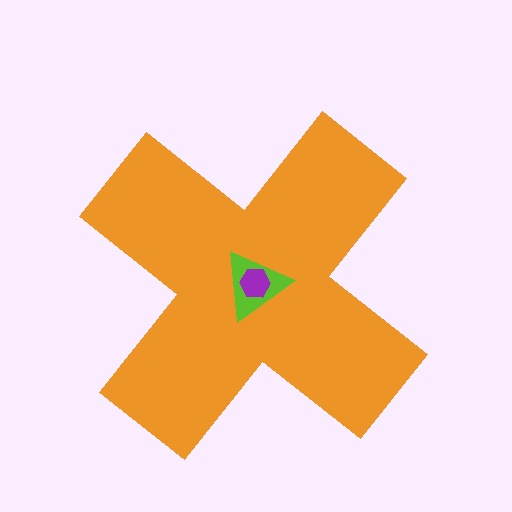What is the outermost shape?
The orange cross.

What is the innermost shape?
The purple hexagon.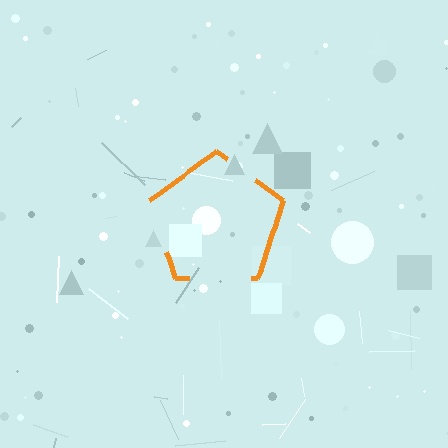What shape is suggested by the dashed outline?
The dashed outline suggests a pentagon.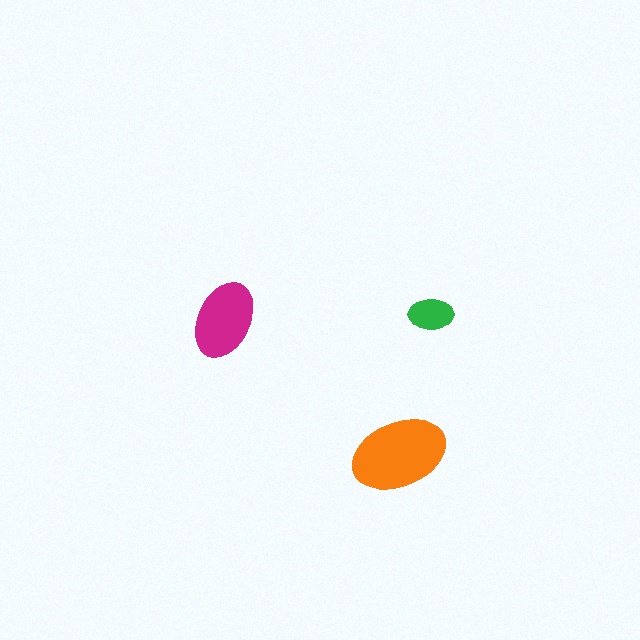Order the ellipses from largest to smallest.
the orange one, the magenta one, the green one.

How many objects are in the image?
There are 3 objects in the image.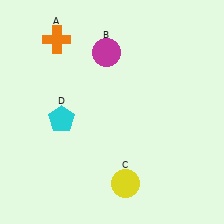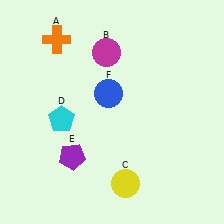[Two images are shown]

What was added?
A purple pentagon (E), a blue circle (F) were added in Image 2.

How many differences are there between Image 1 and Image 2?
There are 2 differences between the two images.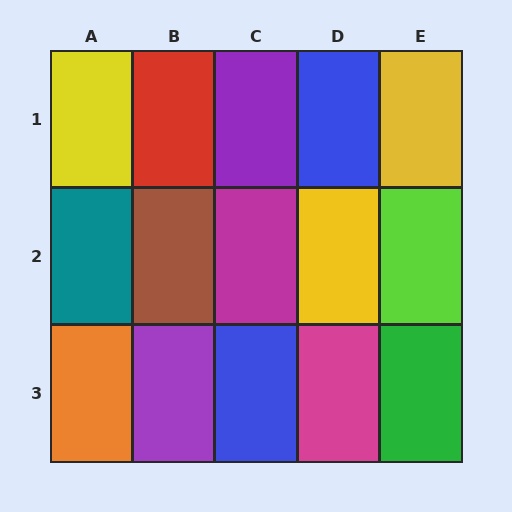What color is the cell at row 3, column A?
Orange.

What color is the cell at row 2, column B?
Brown.